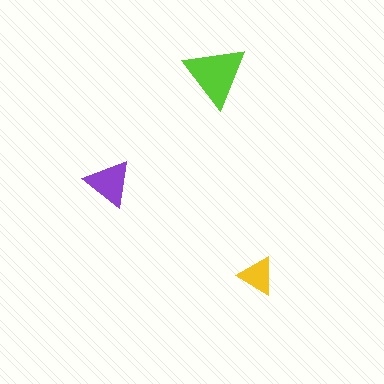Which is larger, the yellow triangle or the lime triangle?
The lime one.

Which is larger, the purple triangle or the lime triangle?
The lime one.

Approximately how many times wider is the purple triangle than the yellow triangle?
About 1.5 times wider.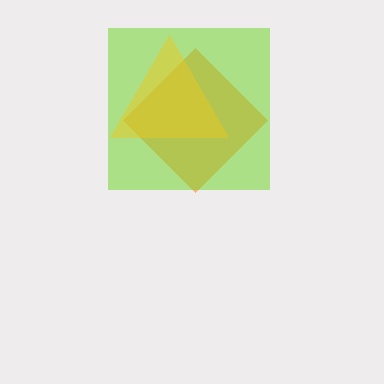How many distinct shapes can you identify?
There are 3 distinct shapes: an orange diamond, a lime square, a yellow triangle.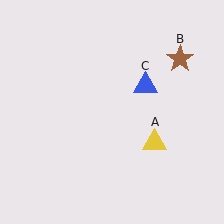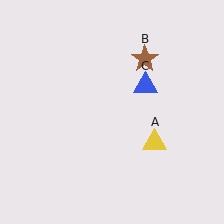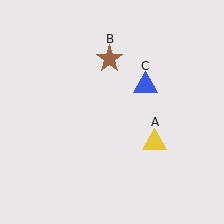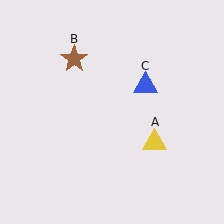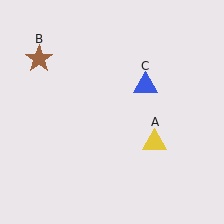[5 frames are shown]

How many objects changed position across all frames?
1 object changed position: brown star (object B).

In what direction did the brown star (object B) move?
The brown star (object B) moved left.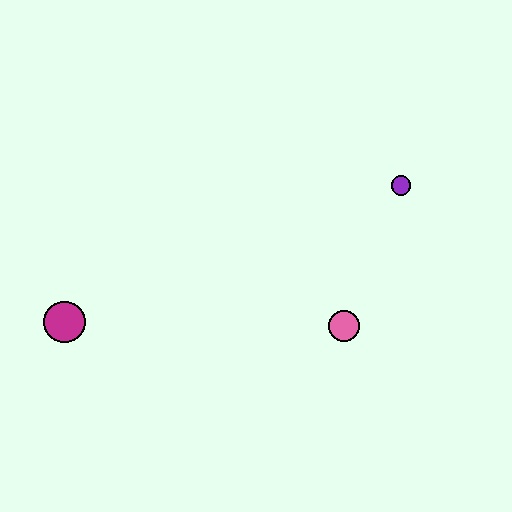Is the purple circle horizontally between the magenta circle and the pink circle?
No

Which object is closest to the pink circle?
The purple circle is closest to the pink circle.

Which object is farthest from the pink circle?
The magenta circle is farthest from the pink circle.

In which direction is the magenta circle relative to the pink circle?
The magenta circle is to the left of the pink circle.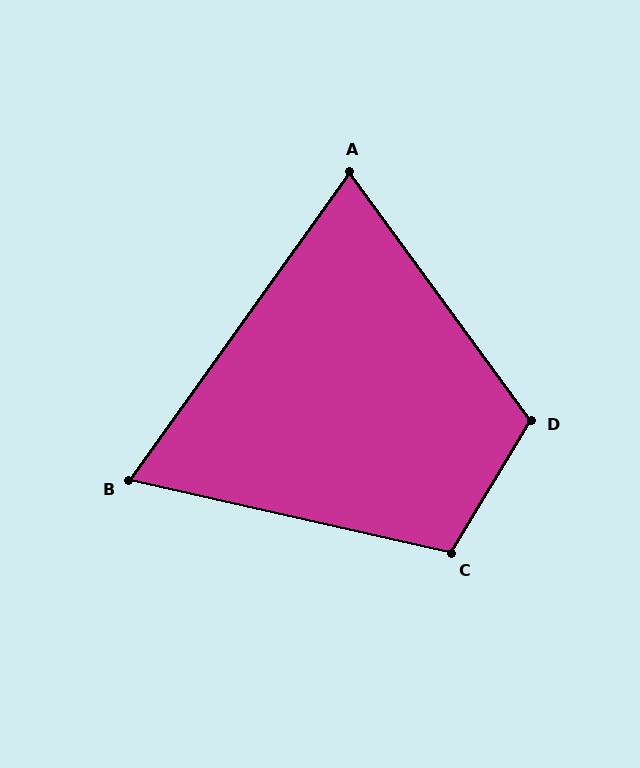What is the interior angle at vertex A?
Approximately 72 degrees (acute).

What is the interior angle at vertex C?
Approximately 108 degrees (obtuse).